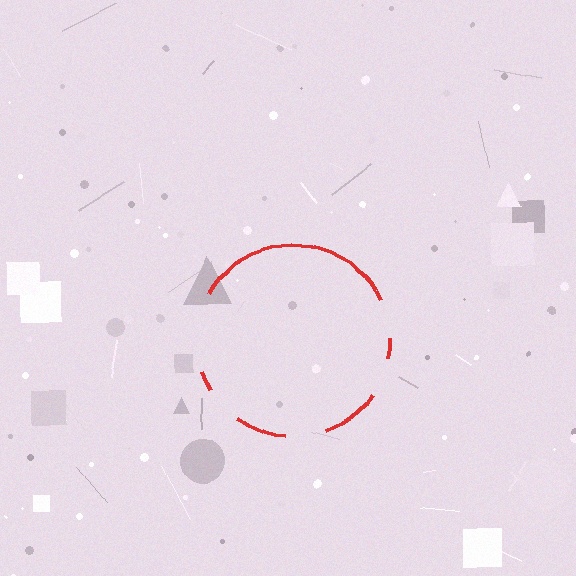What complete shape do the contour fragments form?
The contour fragments form a circle.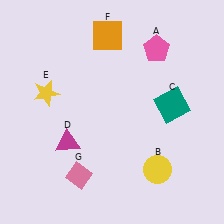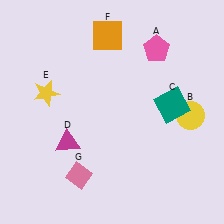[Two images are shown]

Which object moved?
The yellow circle (B) moved up.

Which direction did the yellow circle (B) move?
The yellow circle (B) moved up.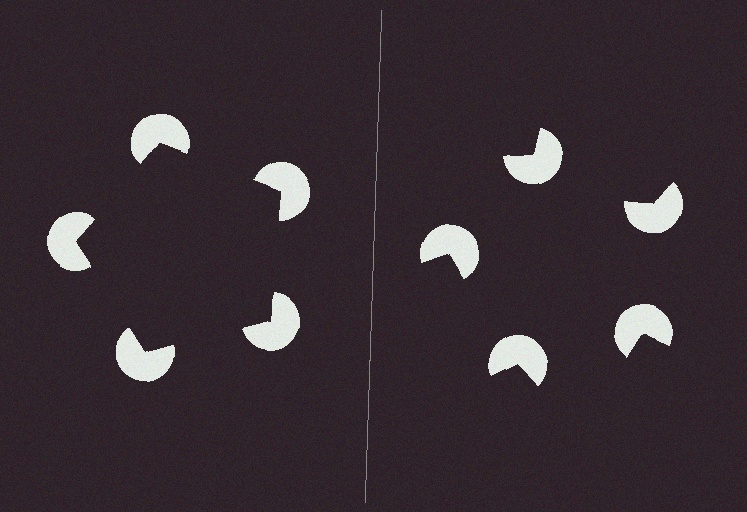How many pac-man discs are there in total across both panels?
10 — 5 on each side.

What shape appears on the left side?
An illusory pentagon.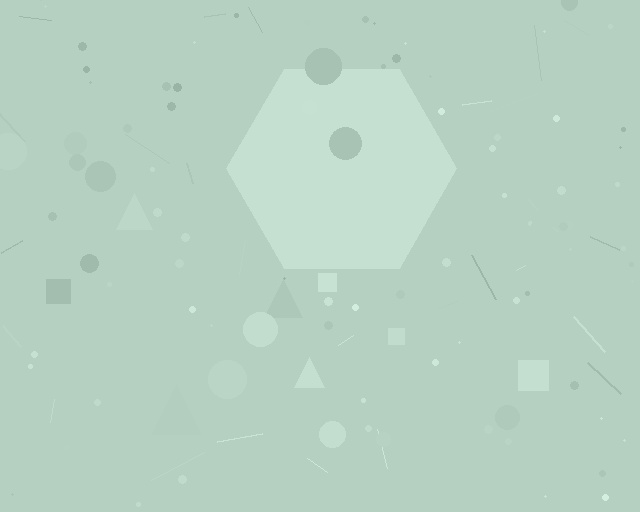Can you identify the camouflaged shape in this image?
The camouflaged shape is a hexagon.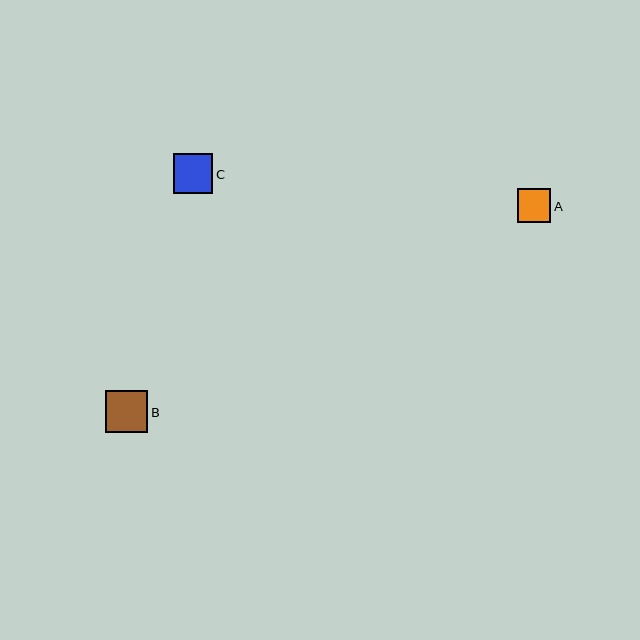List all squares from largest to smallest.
From largest to smallest: B, C, A.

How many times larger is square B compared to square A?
Square B is approximately 1.3 times the size of square A.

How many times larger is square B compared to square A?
Square B is approximately 1.3 times the size of square A.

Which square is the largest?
Square B is the largest with a size of approximately 42 pixels.